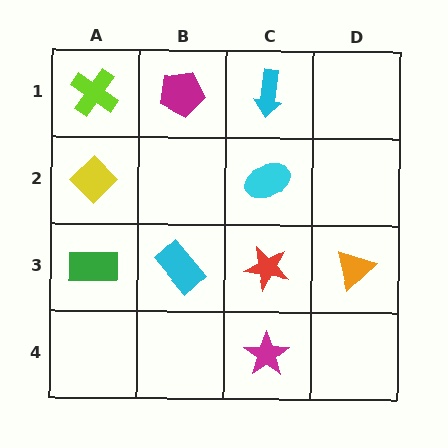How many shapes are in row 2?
2 shapes.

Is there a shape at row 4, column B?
No, that cell is empty.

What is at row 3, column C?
A red star.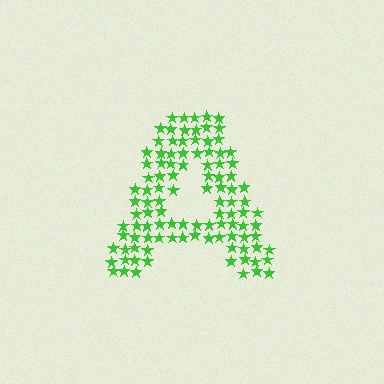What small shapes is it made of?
It is made of small stars.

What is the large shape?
The large shape is the letter A.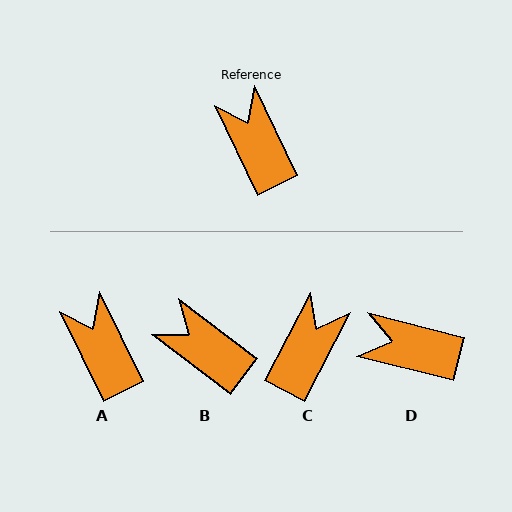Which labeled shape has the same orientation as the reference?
A.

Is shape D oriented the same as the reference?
No, it is off by about 50 degrees.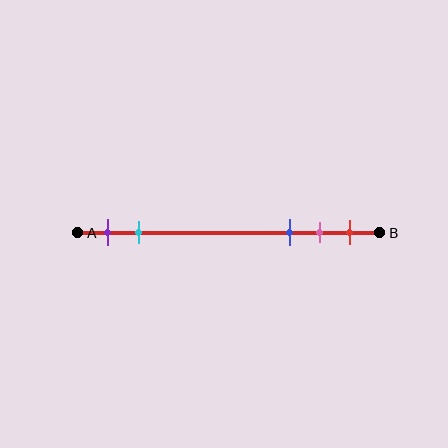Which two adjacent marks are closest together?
The pink and red marks are the closest adjacent pair.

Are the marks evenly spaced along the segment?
No, the marks are not evenly spaced.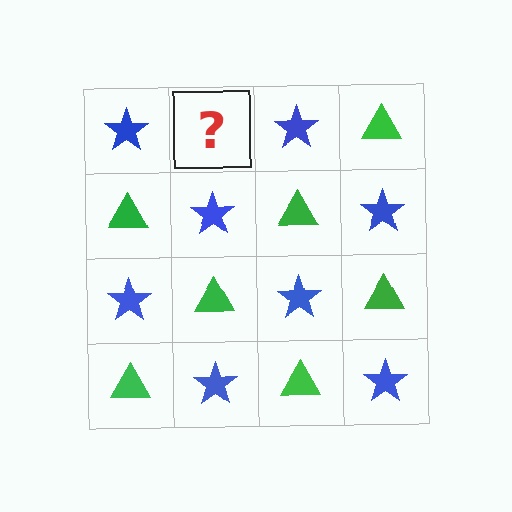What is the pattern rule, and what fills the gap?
The rule is that it alternates blue star and green triangle in a checkerboard pattern. The gap should be filled with a green triangle.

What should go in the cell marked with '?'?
The missing cell should contain a green triangle.